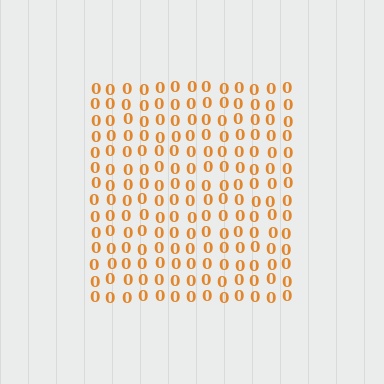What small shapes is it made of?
It is made of small digit 0's.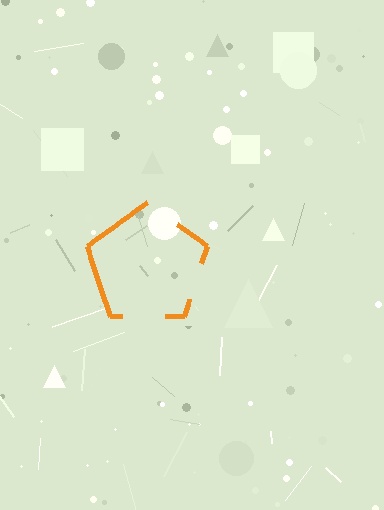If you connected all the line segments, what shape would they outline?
They would outline a pentagon.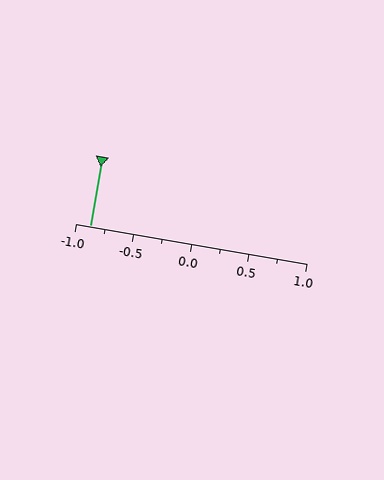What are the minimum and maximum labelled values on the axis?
The axis runs from -1.0 to 1.0.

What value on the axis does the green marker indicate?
The marker indicates approximately -0.88.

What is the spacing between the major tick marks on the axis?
The major ticks are spaced 0.5 apart.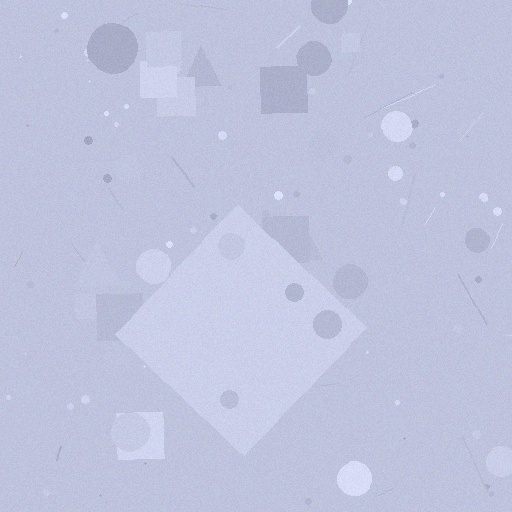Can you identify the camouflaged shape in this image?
The camouflaged shape is a diamond.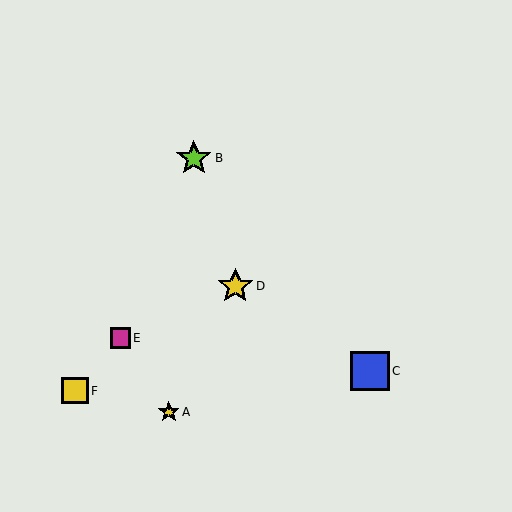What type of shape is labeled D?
Shape D is a yellow star.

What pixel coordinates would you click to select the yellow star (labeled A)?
Click at (169, 412) to select the yellow star A.